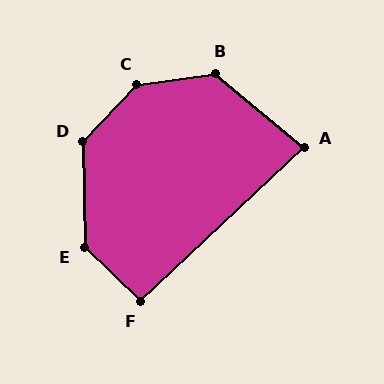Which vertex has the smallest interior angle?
A, at approximately 83 degrees.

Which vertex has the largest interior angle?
C, at approximately 142 degrees.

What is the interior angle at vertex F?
Approximately 93 degrees (approximately right).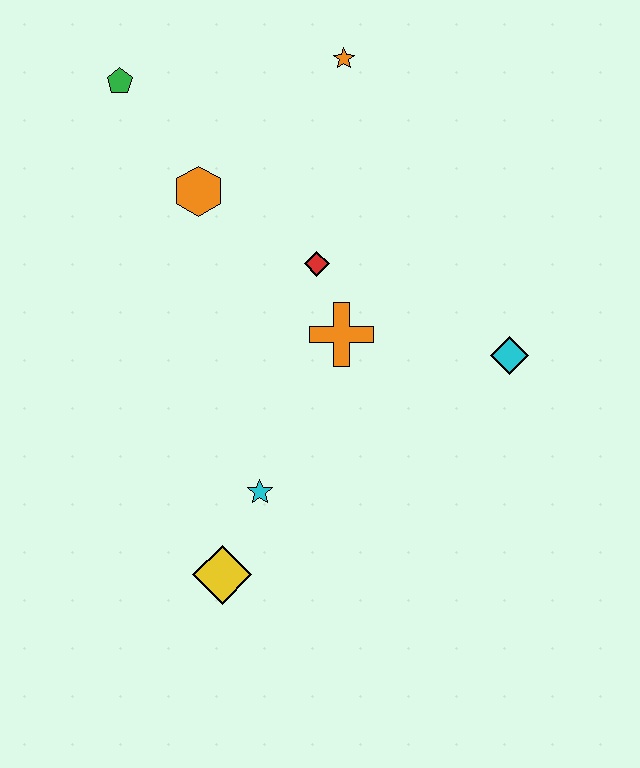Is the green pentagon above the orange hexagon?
Yes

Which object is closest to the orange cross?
The red diamond is closest to the orange cross.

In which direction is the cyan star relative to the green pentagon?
The cyan star is below the green pentagon.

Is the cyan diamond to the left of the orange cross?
No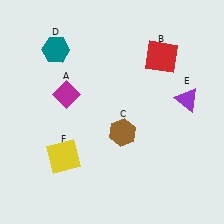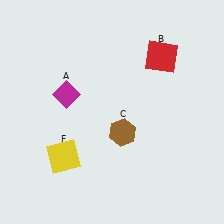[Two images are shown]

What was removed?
The teal hexagon (D), the purple triangle (E) were removed in Image 2.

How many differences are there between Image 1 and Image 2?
There are 2 differences between the two images.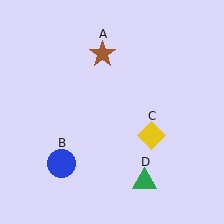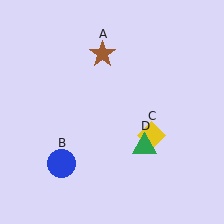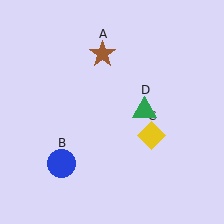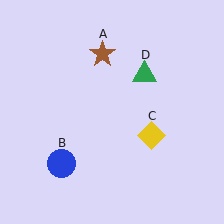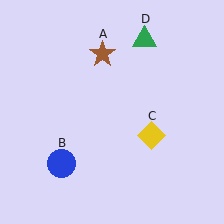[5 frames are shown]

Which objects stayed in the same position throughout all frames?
Brown star (object A) and blue circle (object B) and yellow diamond (object C) remained stationary.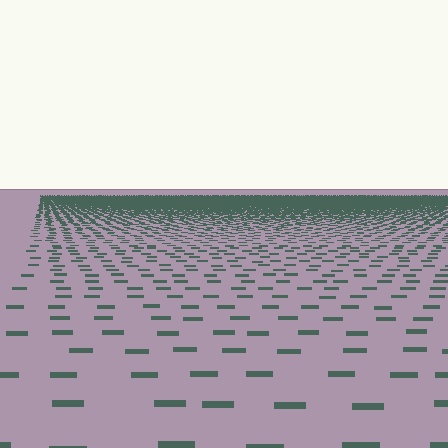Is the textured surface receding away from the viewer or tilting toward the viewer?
The surface is receding away from the viewer. Texture elements get smaller and denser toward the top.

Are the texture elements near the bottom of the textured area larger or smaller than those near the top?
Larger. Near the bottom, elements are closer to the viewer and appear at a bigger on-screen size.